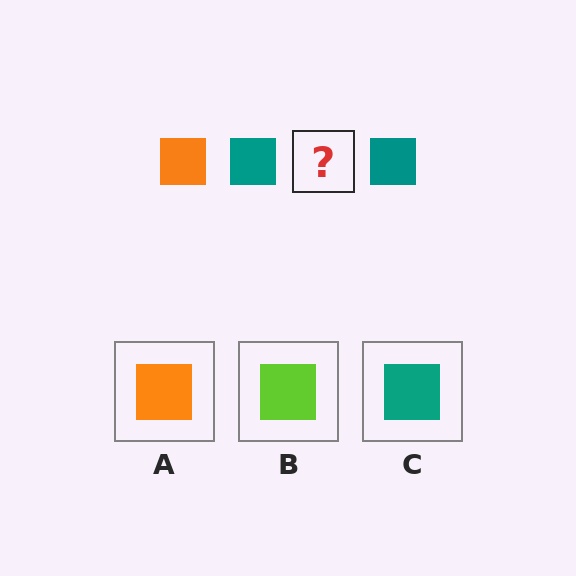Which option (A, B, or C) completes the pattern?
A.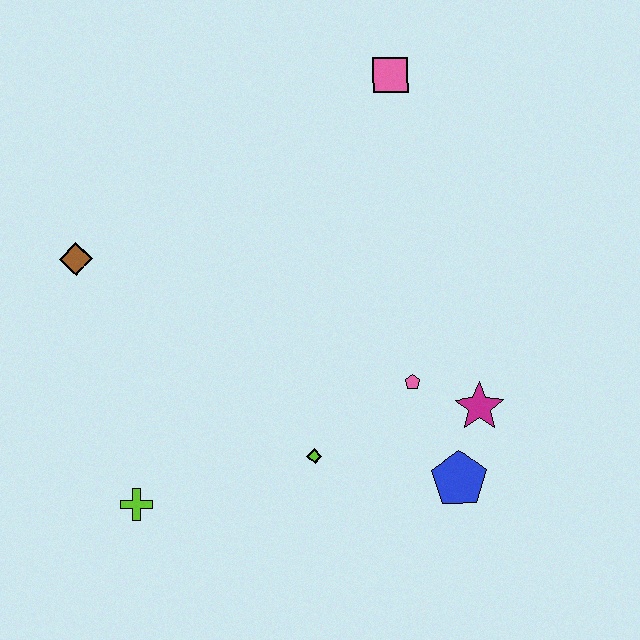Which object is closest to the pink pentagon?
The magenta star is closest to the pink pentagon.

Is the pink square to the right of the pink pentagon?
No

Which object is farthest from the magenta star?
The brown diamond is farthest from the magenta star.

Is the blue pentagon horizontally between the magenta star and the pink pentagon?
Yes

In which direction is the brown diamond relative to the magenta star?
The brown diamond is to the left of the magenta star.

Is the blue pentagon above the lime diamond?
No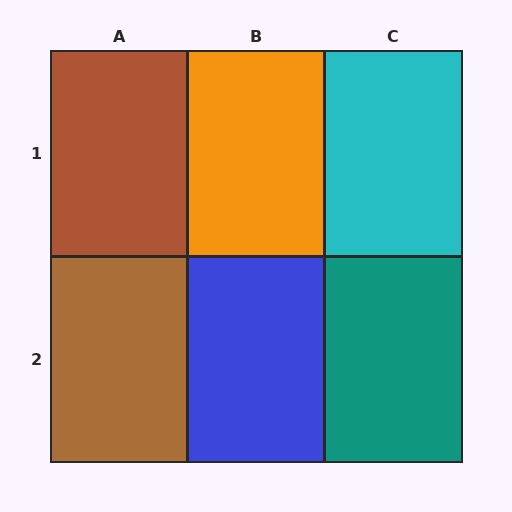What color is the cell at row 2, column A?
Brown.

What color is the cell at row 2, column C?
Teal.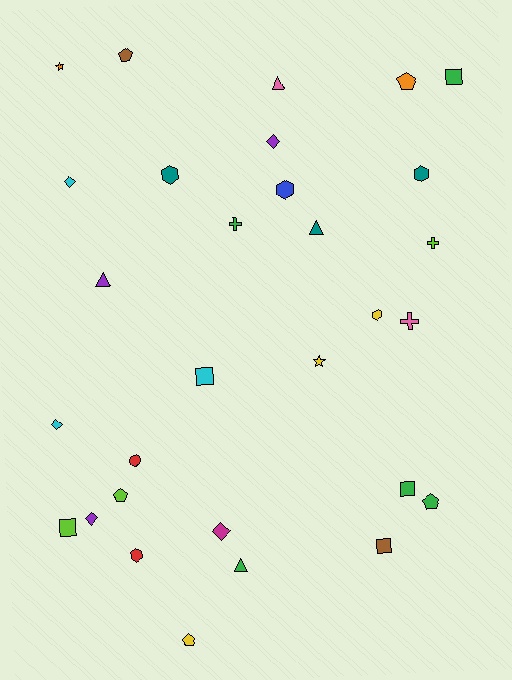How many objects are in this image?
There are 30 objects.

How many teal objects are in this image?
There are 3 teal objects.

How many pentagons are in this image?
There are 5 pentagons.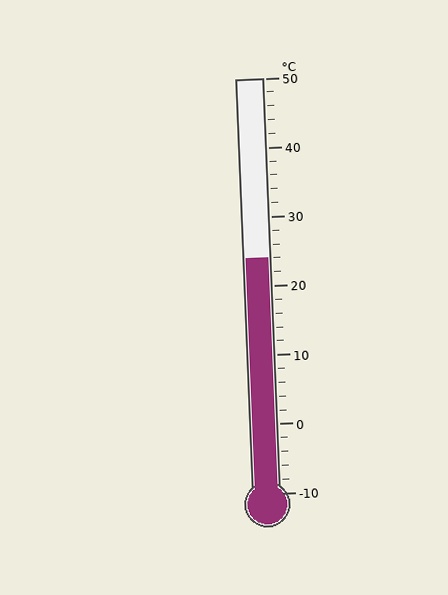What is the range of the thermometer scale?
The thermometer scale ranges from -10°C to 50°C.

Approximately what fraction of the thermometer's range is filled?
The thermometer is filled to approximately 55% of its range.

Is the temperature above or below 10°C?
The temperature is above 10°C.